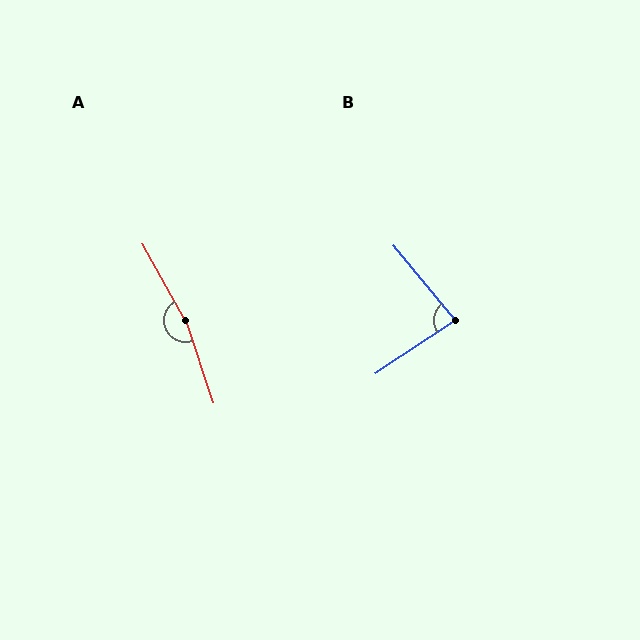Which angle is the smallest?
B, at approximately 84 degrees.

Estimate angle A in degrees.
Approximately 169 degrees.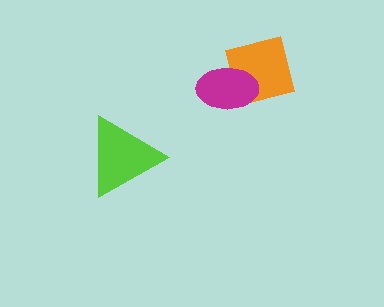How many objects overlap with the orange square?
1 object overlaps with the orange square.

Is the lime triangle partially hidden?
No, no other shape covers it.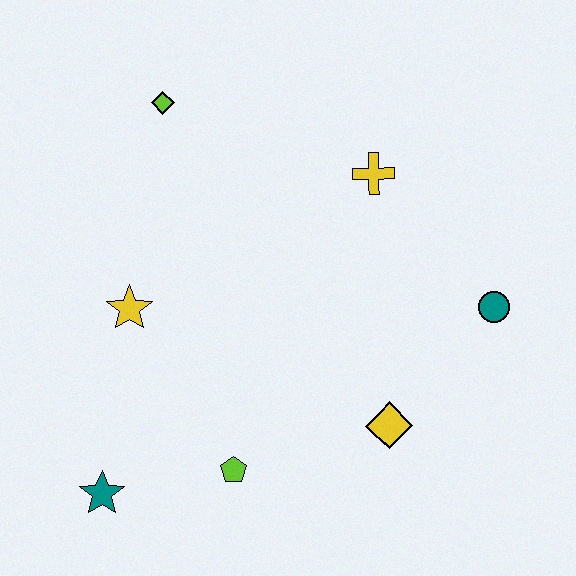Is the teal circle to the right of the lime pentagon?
Yes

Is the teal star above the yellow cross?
No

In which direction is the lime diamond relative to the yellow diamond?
The lime diamond is above the yellow diamond.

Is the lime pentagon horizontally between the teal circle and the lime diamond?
Yes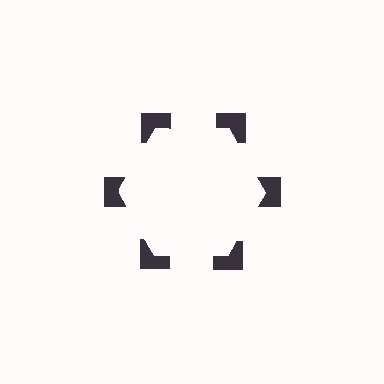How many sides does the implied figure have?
6 sides.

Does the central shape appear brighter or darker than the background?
It typically appears slightly brighter than the background, even though no actual brightness change is drawn.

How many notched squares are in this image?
There are 6 — one at each vertex of the illusory hexagon.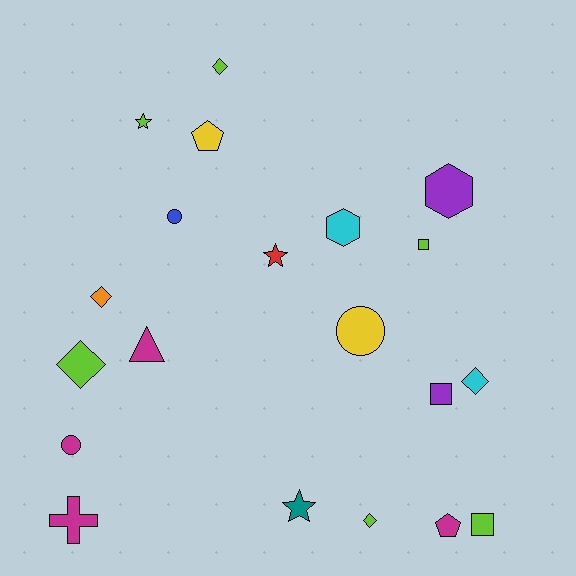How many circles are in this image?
There are 3 circles.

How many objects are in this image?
There are 20 objects.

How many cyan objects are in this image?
There are 2 cyan objects.